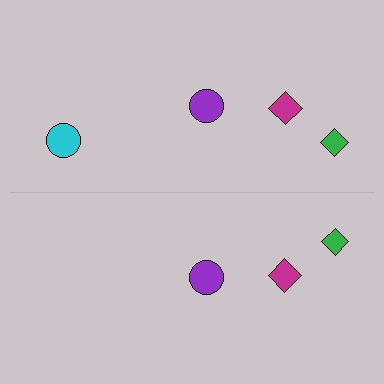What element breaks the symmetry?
A cyan circle is missing from the bottom side.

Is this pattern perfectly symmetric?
No, the pattern is not perfectly symmetric. A cyan circle is missing from the bottom side.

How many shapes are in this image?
There are 7 shapes in this image.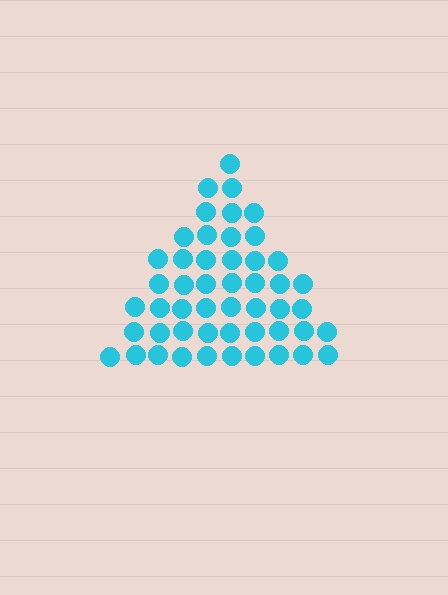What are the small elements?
The small elements are circles.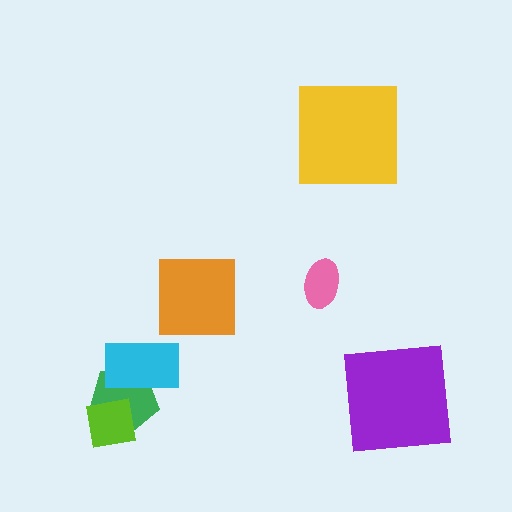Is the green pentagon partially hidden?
Yes, it is partially covered by another shape.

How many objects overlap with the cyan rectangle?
1 object overlaps with the cyan rectangle.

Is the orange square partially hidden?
No, no other shape covers it.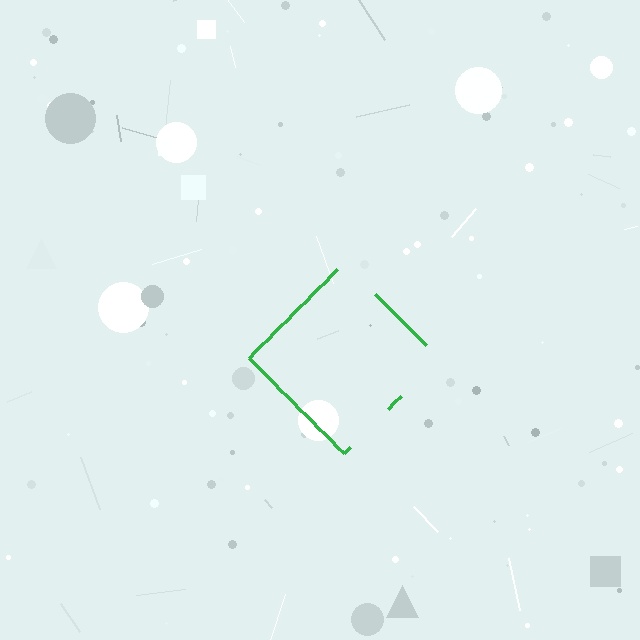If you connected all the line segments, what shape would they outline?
They would outline a diamond.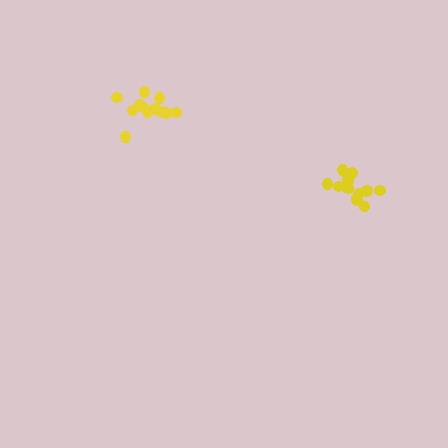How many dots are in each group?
Group 1: 12 dots, Group 2: 14 dots (26 total).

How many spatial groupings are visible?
There are 2 spatial groupings.